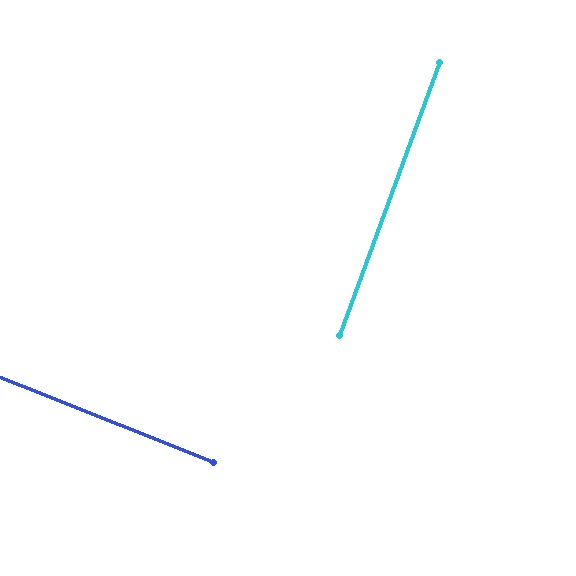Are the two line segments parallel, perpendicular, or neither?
Perpendicular — they meet at approximately 88°.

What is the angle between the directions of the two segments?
Approximately 88 degrees.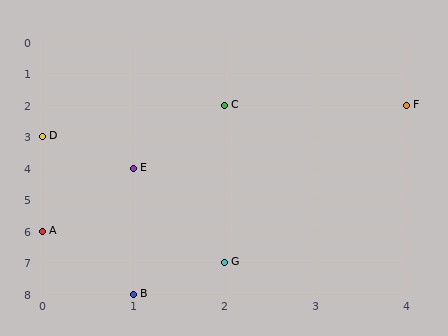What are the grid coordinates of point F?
Point F is at grid coordinates (4, 2).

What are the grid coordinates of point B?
Point B is at grid coordinates (1, 8).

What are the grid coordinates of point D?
Point D is at grid coordinates (0, 3).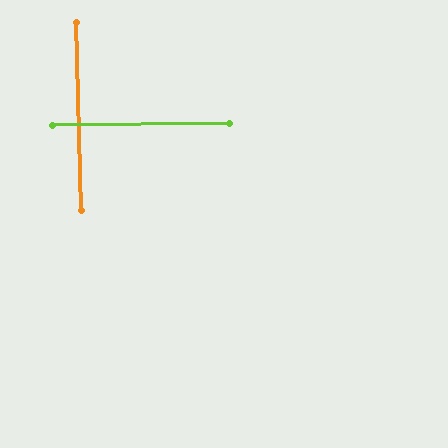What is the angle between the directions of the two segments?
Approximately 89 degrees.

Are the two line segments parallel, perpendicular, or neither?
Perpendicular — they meet at approximately 89°.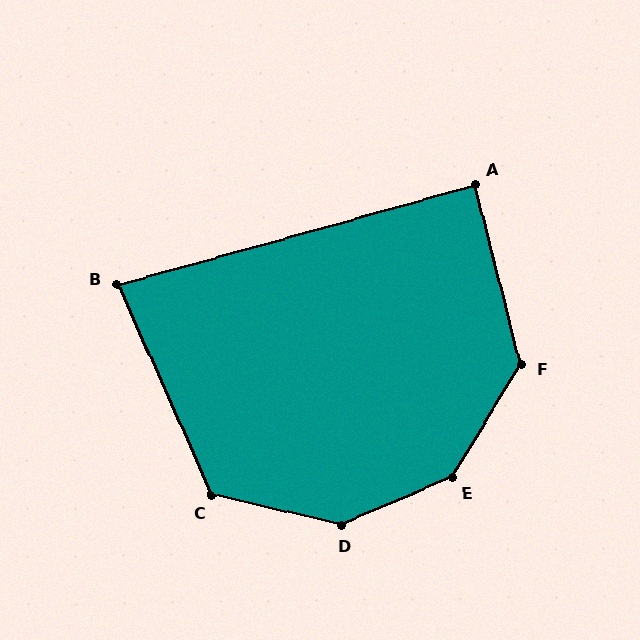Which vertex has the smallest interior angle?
B, at approximately 81 degrees.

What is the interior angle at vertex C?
Approximately 127 degrees (obtuse).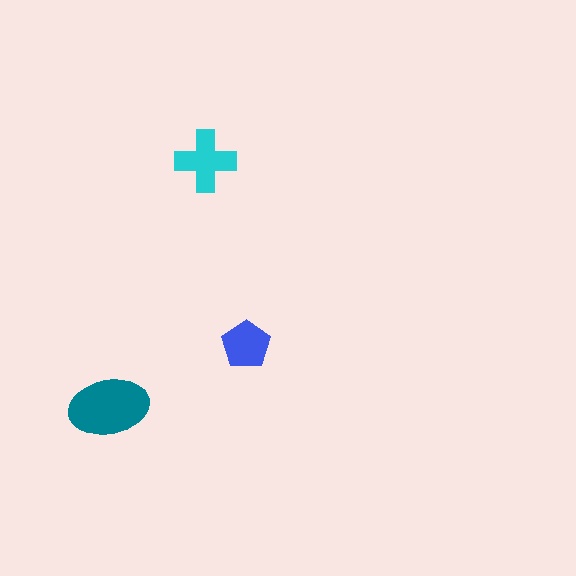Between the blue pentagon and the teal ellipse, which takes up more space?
The teal ellipse.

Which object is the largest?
The teal ellipse.